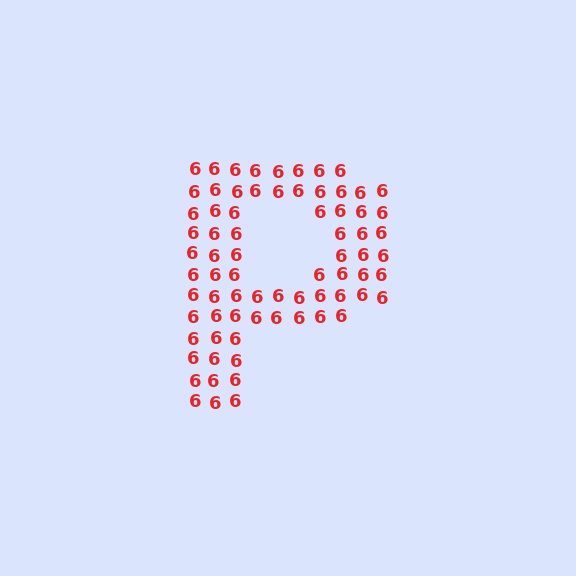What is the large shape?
The large shape is the letter P.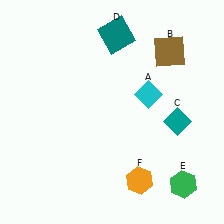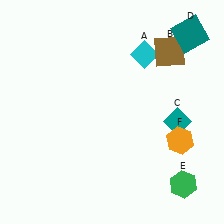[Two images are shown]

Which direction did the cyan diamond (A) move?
The cyan diamond (A) moved up.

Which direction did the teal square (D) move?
The teal square (D) moved right.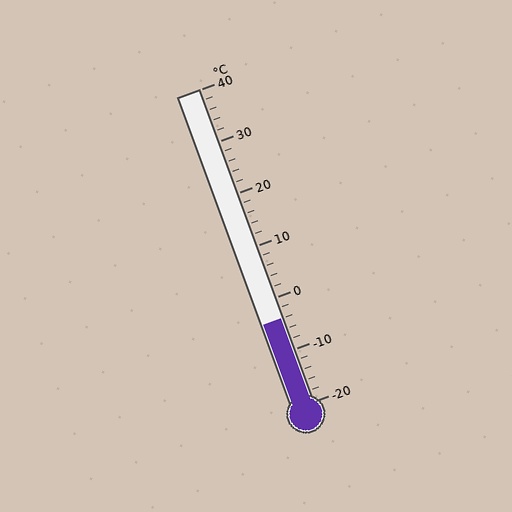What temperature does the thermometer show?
The thermometer shows approximately -4°C.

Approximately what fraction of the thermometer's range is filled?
The thermometer is filled to approximately 25% of its range.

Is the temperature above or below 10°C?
The temperature is below 10°C.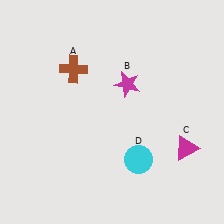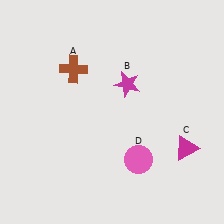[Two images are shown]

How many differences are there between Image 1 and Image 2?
There is 1 difference between the two images.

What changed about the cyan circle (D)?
In Image 1, D is cyan. In Image 2, it changed to pink.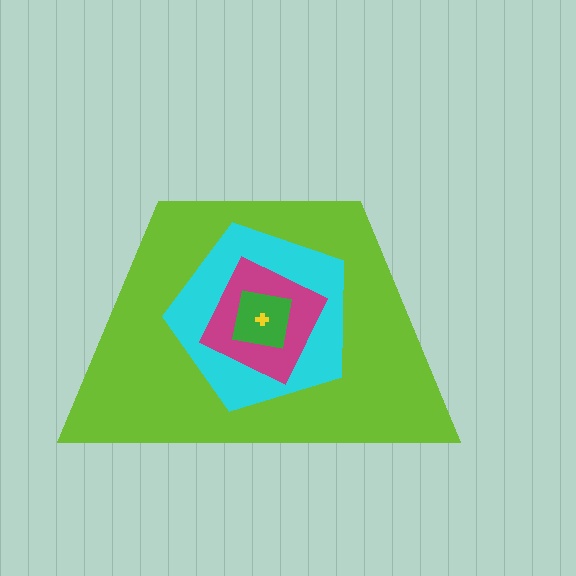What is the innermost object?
The yellow cross.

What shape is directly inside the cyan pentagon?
The magenta diamond.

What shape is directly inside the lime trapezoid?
The cyan pentagon.